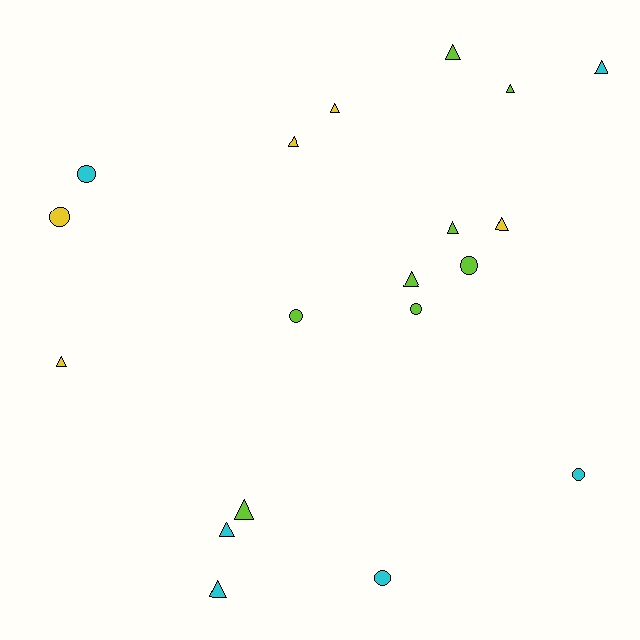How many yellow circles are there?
There is 1 yellow circle.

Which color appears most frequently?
Lime, with 8 objects.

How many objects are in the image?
There are 19 objects.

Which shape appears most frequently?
Triangle, with 12 objects.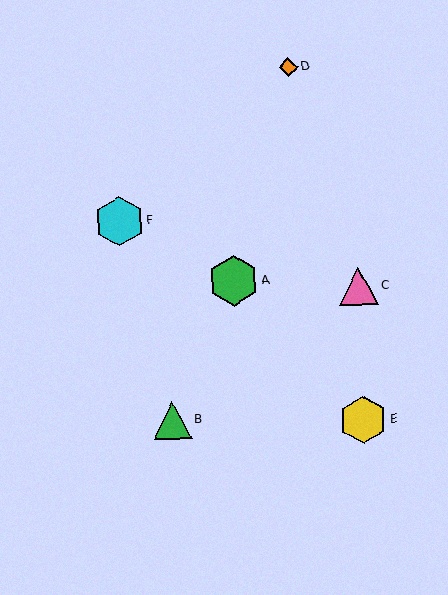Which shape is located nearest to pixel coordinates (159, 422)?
The green triangle (labeled B) at (172, 420) is nearest to that location.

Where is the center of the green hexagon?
The center of the green hexagon is at (234, 281).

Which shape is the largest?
The green hexagon (labeled A) is the largest.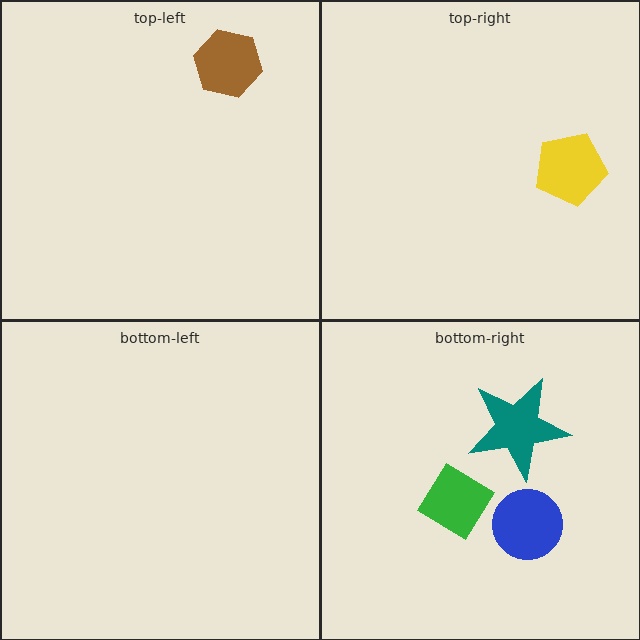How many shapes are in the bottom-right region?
3.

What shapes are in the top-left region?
The brown hexagon.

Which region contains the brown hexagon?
The top-left region.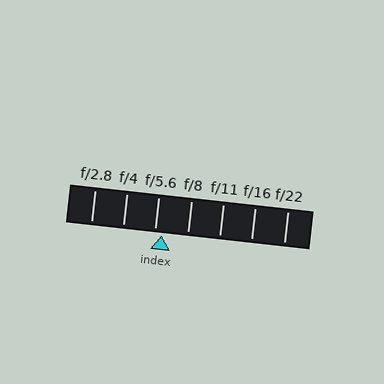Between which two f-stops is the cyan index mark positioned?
The index mark is between f/5.6 and f/8.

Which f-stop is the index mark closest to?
The index mark is closest to f/5.6.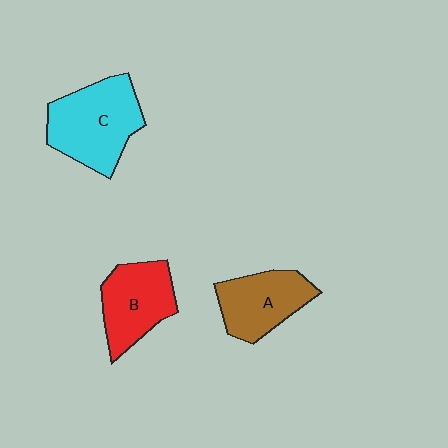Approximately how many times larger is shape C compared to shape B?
Approximately 1.3 times.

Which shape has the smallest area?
Shape A (brown).